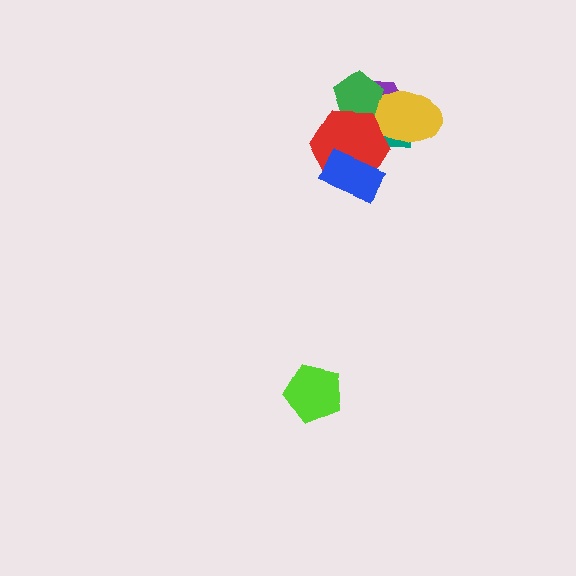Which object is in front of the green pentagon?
The red hexagon is in front of the green pentagon.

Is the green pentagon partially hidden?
Yes, it is partially covered by another shape.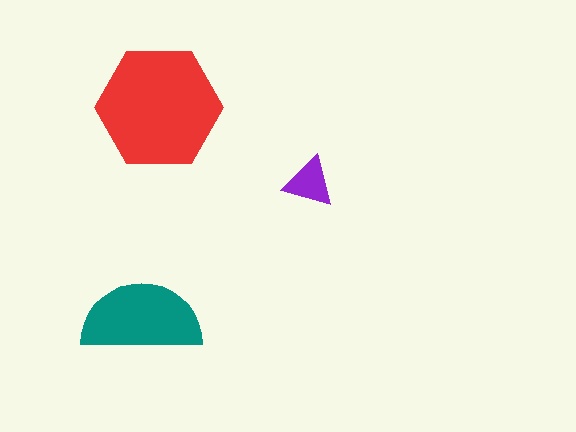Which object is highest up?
The red hexagon is topmost.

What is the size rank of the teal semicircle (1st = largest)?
2nd.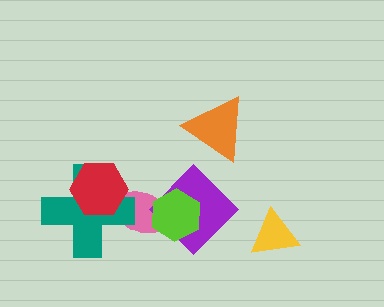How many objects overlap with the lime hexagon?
2 objects overlap with the lime hexagon.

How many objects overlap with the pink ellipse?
4 objects overlap with the pink ellipse.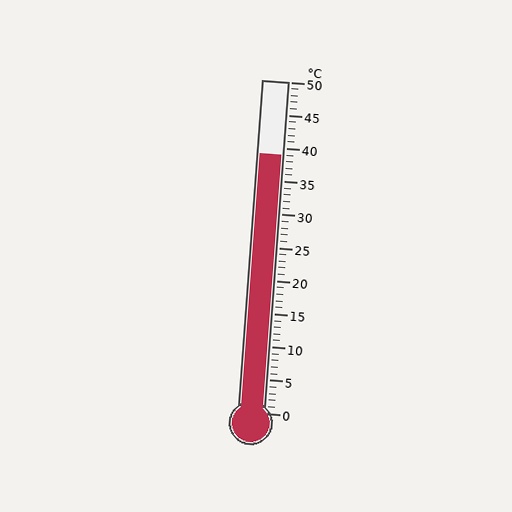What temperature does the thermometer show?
The thermometer shows approximately 39°C.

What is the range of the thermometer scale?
The thermometer scale ranges from 0°C to 50°C.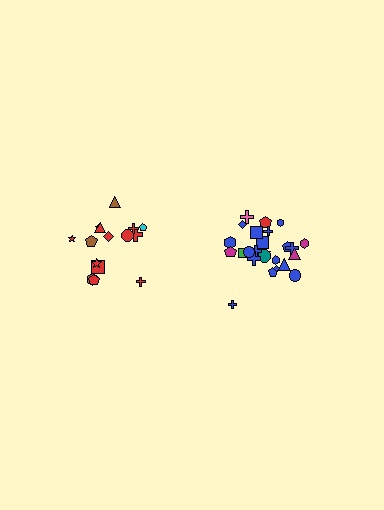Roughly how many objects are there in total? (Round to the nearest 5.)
Roughly 40 objects in total.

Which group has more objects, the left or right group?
The right group.